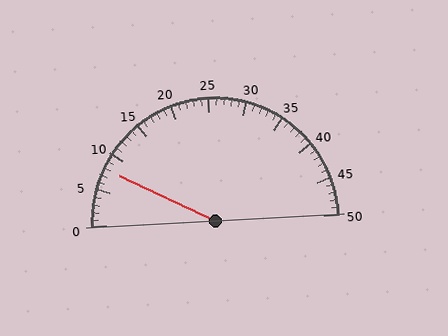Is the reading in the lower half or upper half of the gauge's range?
The reading is in the lower half of the range (0 to 50).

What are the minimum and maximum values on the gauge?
The gauge ranges from 0 to 50.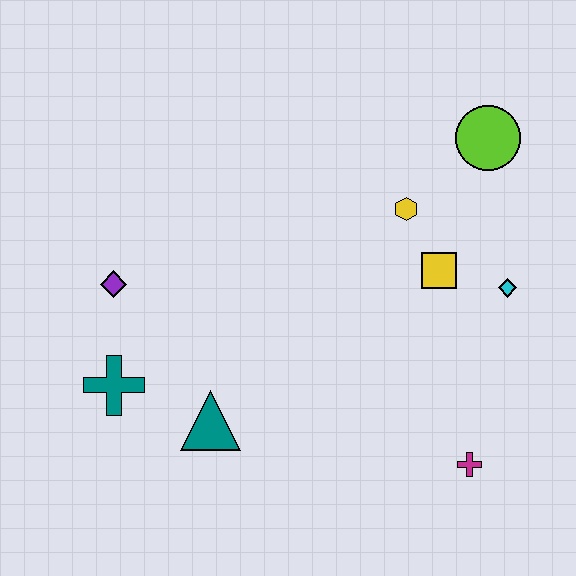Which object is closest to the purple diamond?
The teal cross is closest to the purple diamond.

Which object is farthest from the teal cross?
The lime circle is farthest from the teal cross.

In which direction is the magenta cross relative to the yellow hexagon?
The magenta cross is below the yellow hexagon.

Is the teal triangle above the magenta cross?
Yes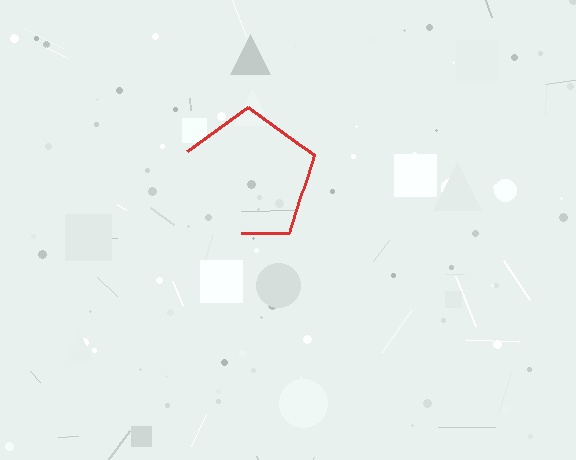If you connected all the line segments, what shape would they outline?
They would outline a pentagon.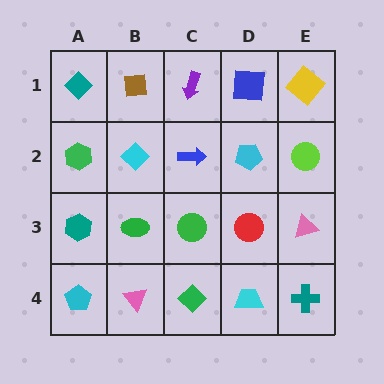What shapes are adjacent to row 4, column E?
A pink triangle (row 3, column E), a cyan trapezoid (row 4, column D).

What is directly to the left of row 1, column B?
A teal diamond.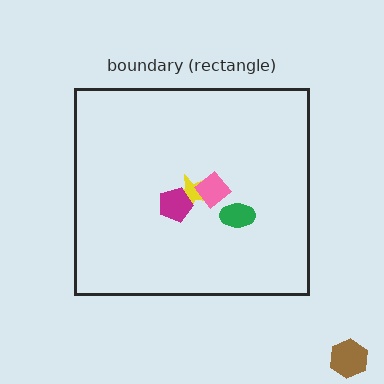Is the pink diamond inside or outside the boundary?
Inside.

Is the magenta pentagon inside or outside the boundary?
Inside.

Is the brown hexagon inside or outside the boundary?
Outside.